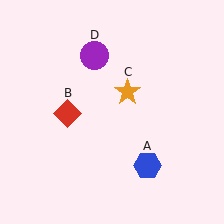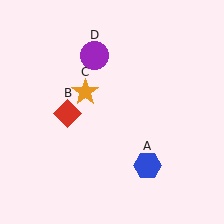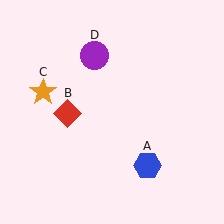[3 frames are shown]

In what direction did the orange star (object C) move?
The orange star (object C) moved left.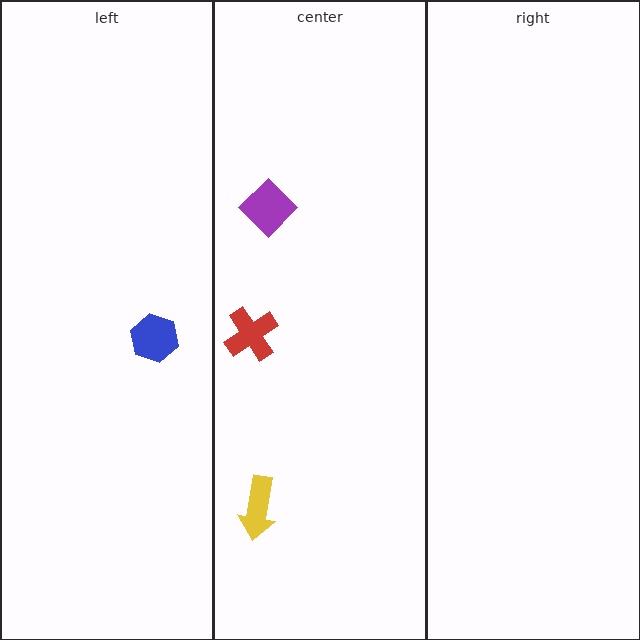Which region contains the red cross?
The center region.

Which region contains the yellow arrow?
The center region.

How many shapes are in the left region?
1.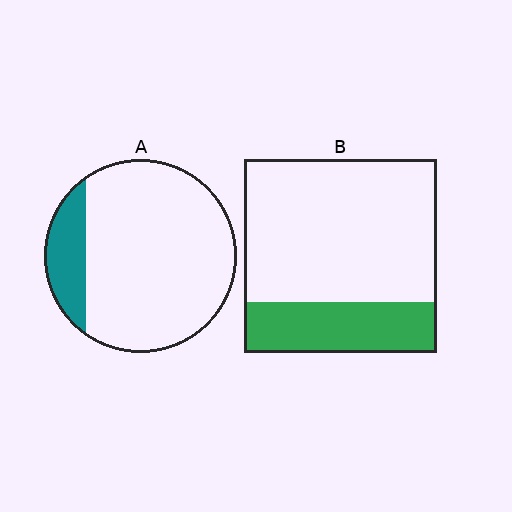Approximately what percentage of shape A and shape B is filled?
A is approximately 15% and B is approximately 25%.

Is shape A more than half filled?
No.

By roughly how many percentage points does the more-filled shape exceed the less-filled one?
By roughly 10 percentage points (B over A).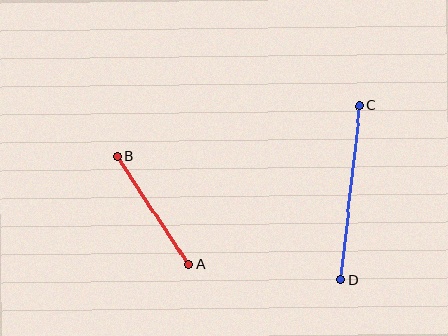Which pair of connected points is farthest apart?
Points C and D are farthest apart.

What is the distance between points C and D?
The distance is approximately 174 pixels.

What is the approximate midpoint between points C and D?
The midpoint is at approximately (350, 193) pixels.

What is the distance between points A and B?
The distance is approximately 130 pixels.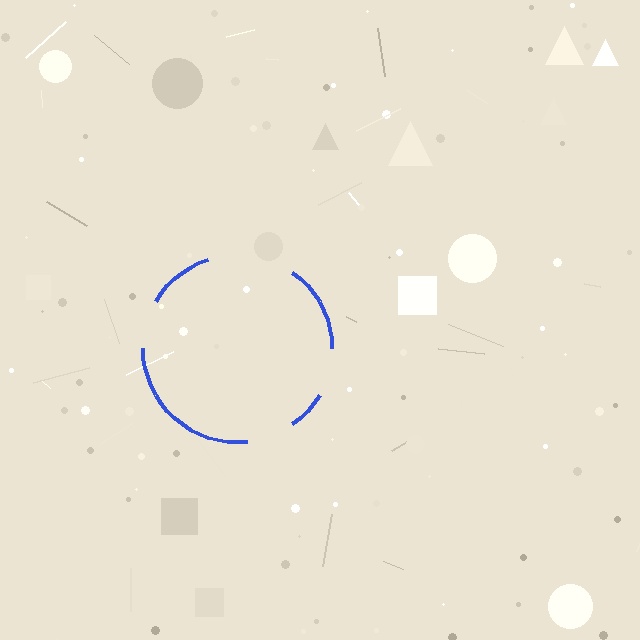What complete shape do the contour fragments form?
The contour fragments form a circle.